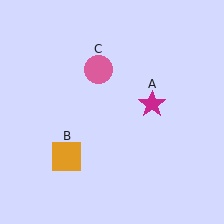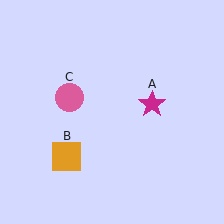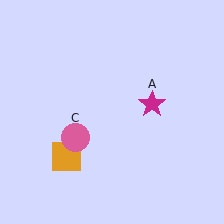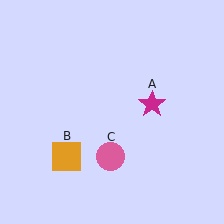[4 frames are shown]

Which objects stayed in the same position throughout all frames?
Magenta star (object A) and orange square (object B) remained stationary.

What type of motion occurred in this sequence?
The pink circle (object C) rotated counterclockwise around the center of the scene.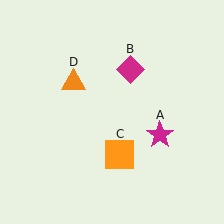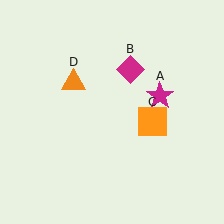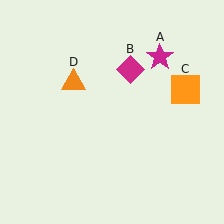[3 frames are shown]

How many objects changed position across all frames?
2 objects changed position: magenta star (object A), orange square (object C).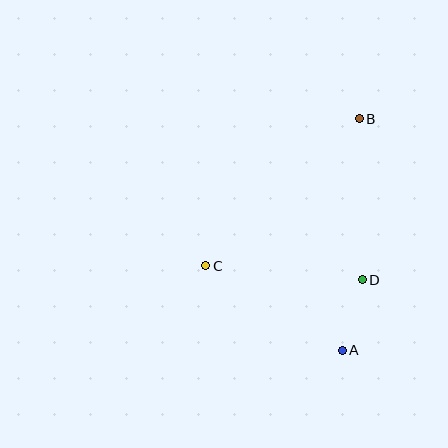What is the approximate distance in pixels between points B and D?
The distance between B and D is approximately 161 pixels.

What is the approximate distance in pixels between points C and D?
The distance between C and D is approximately 157 pixels.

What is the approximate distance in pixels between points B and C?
The distance between B and C is approximately 213 pixels.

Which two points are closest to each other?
Points A and D are closest to each other.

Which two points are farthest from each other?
Points A and B are farthest from each other.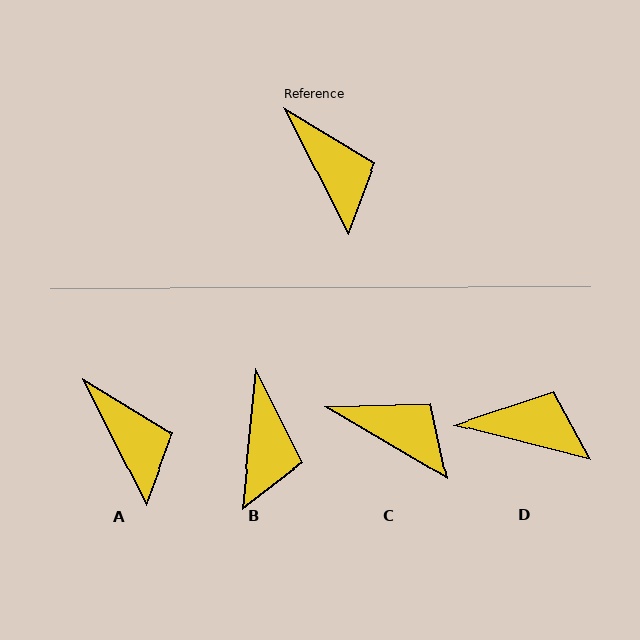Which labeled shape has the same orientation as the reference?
A.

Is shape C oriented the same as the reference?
No, it is off by about 33 degrees.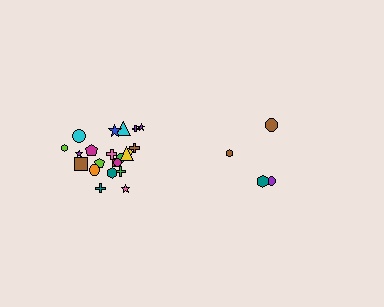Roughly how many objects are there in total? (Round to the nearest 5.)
Roughly 25 objects in total.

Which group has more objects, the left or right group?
The left group.